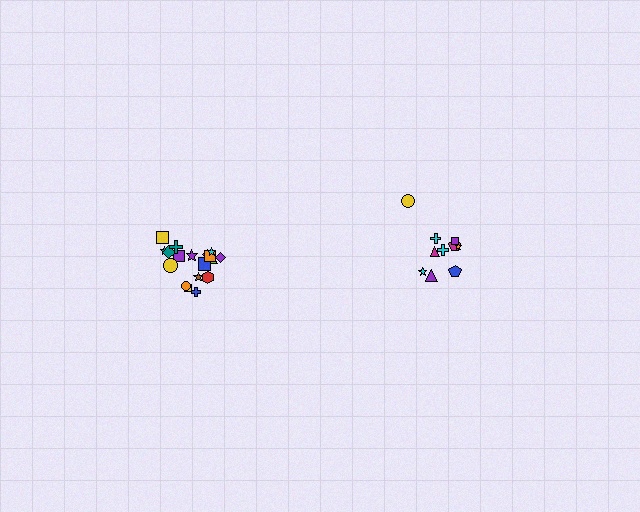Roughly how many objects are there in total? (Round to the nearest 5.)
Roughly 30 objects in total.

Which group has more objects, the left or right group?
The left group.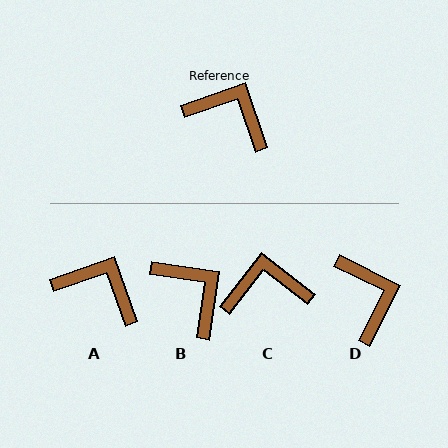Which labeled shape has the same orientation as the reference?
A.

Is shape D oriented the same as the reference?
No, it is off by about 46 degrees.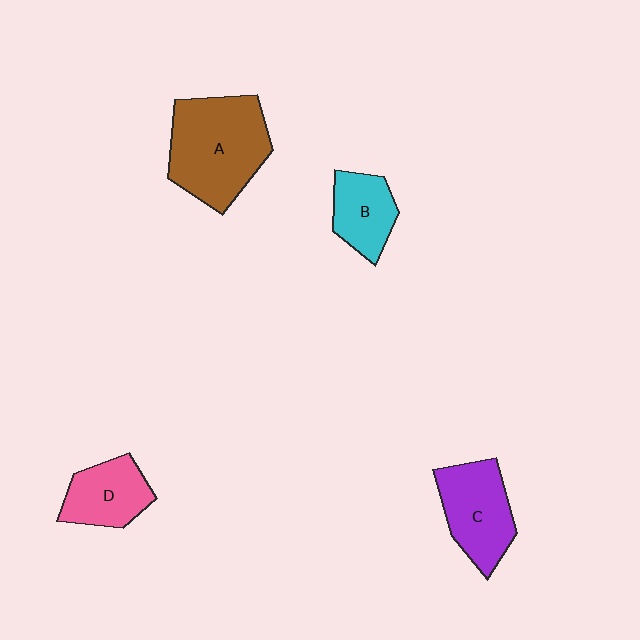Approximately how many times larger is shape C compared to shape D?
Approximately 1.3 times.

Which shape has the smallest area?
Shape B (cyan).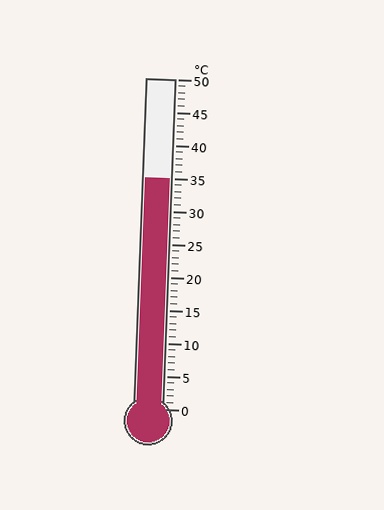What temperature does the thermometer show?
The thermometer shows approximately 35°C.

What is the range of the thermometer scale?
The thermometer scale ranges from 0°C to 50°C.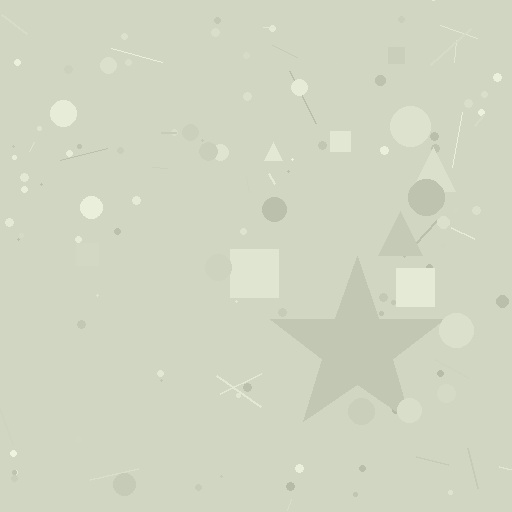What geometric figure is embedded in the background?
A star is embedded in the background.